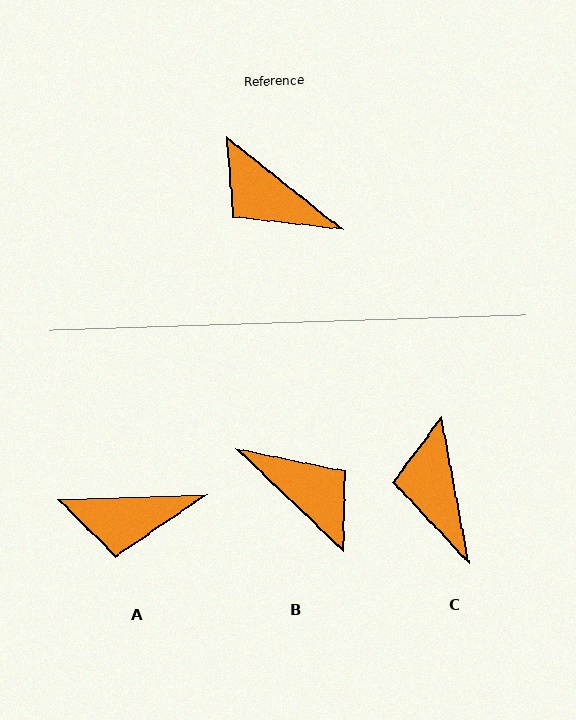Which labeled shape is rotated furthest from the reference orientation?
B, about 174 degrees away.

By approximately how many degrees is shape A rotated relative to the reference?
Approximately 41 degrees counter-clockwise.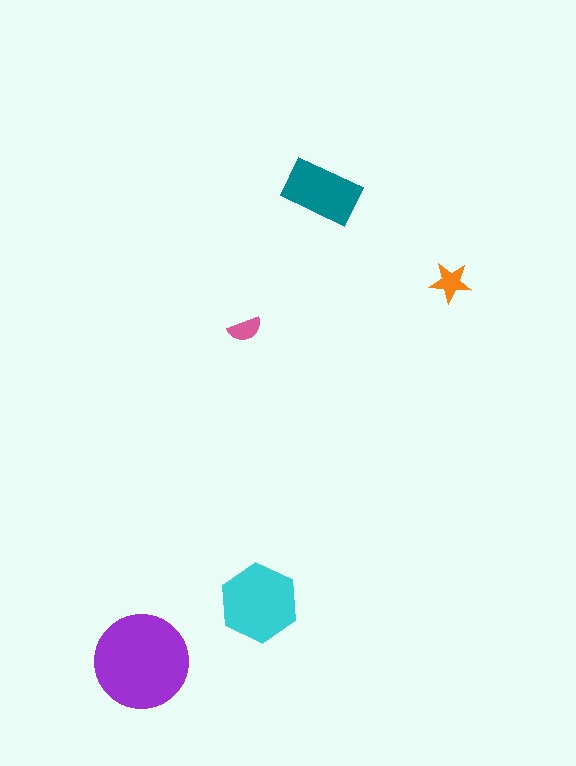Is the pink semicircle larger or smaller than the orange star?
Smaller.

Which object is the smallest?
The pink semicircle.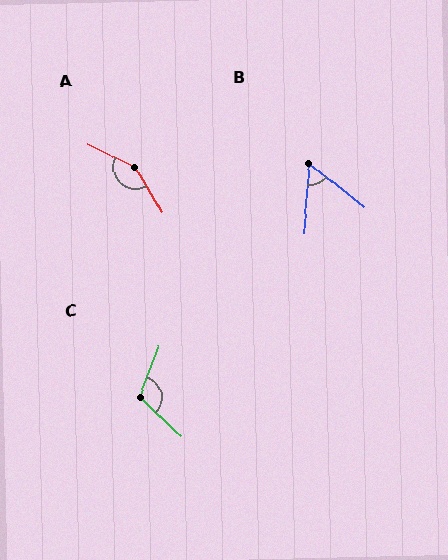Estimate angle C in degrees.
Approximately 114 degrees.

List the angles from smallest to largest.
B (56°), C (114°), A (147°).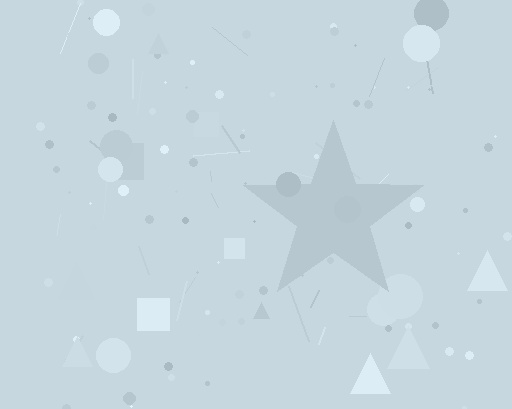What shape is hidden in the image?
A star is hidden in the image.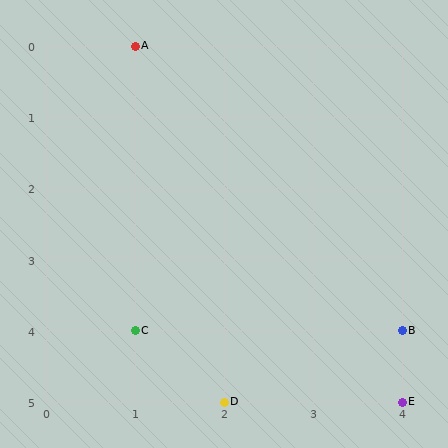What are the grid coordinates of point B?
Point B is at grid coordinates (4, 4).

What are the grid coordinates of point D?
Point D is at grid coordinates (2, 5).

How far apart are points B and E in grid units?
Points B and E are 1 row apart.